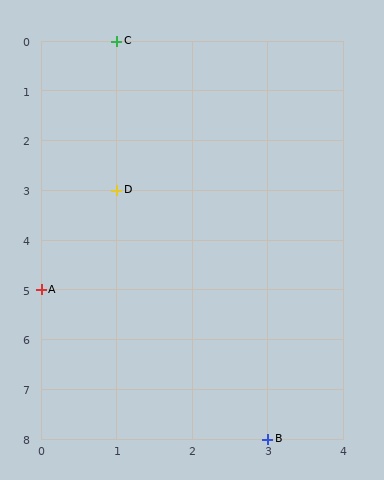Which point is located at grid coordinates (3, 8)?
Point B is at (3, 8).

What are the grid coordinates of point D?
Point D is at grid coordinates (1, 3).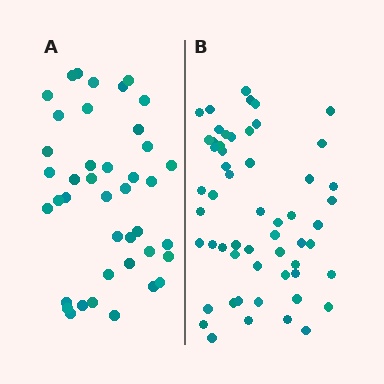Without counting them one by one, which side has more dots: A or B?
Region B (the right region) has more dots.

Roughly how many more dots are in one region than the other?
Region B has approximately 15 more dots than region A.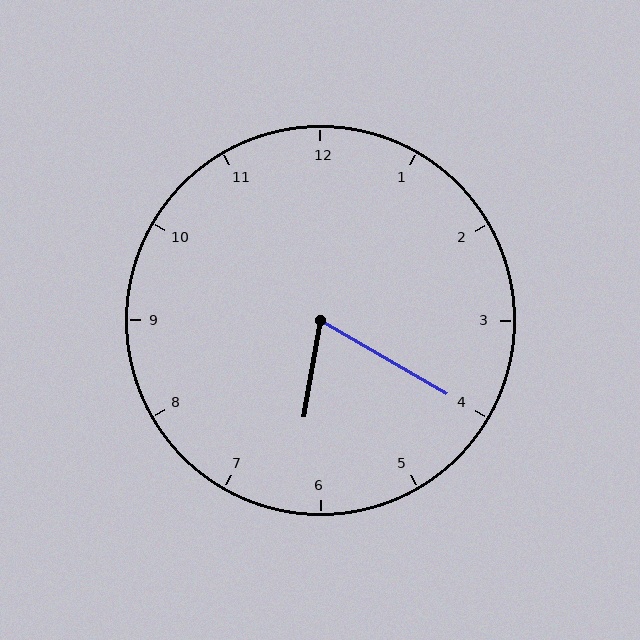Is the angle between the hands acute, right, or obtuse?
It is acute.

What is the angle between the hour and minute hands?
Approximately 70 degrees.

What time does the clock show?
6:20.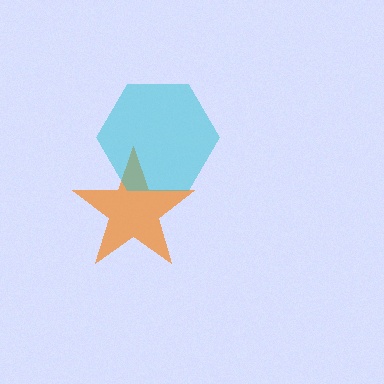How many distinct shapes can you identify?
There are 2 distinct shapes: an orange star, a cyan hexagon.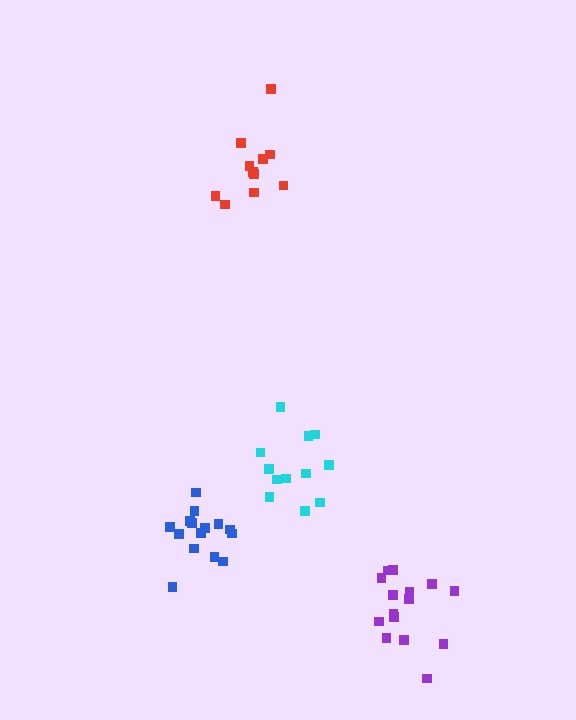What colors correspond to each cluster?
The clusters are colored: red, blue, cyan, purple.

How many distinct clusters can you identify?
There are 4 distinct clusters.